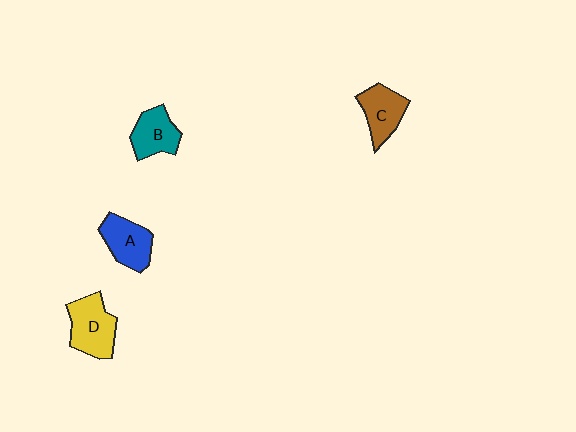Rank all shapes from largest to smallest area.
From largest to smallest: D (yellow), A (blue), C (brown), B (teal).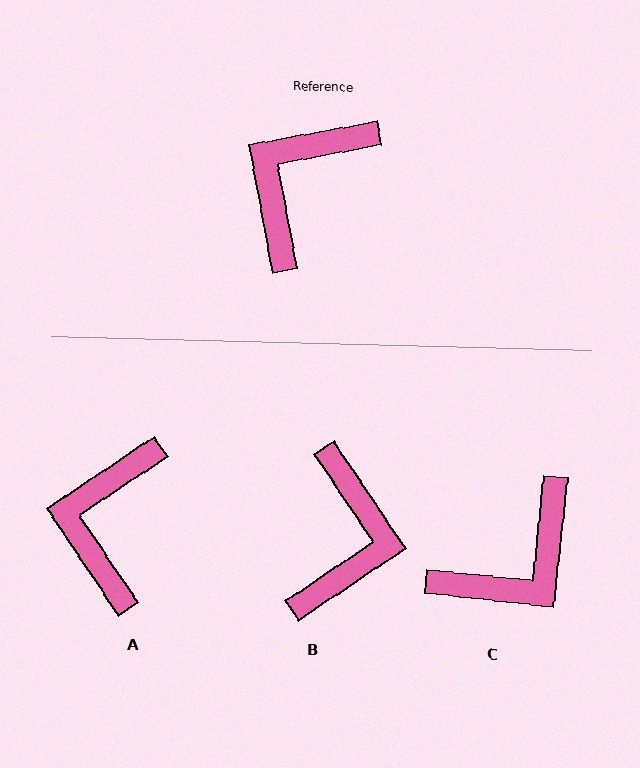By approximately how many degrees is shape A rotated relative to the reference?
Approximately 23 degrees counter-clockwise.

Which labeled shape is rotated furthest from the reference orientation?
C, about 163 degrees away.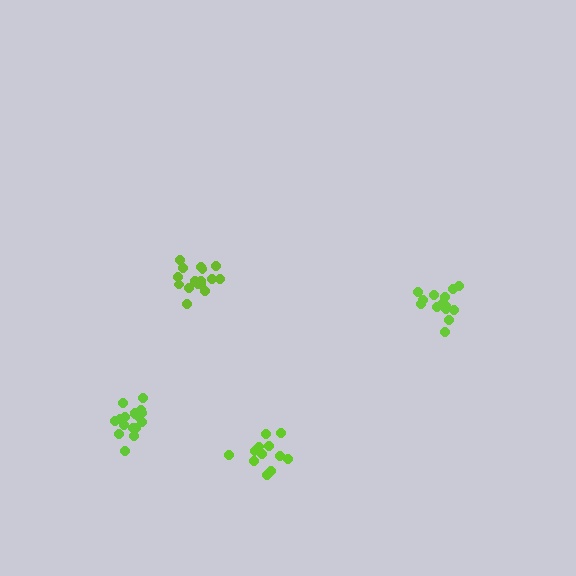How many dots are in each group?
Group 1: 17 dots, Group 2: 13 dots, Group 3: 16 dots, Group 4: 15 dots (61 total).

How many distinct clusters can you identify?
There are 4 distinct clusters.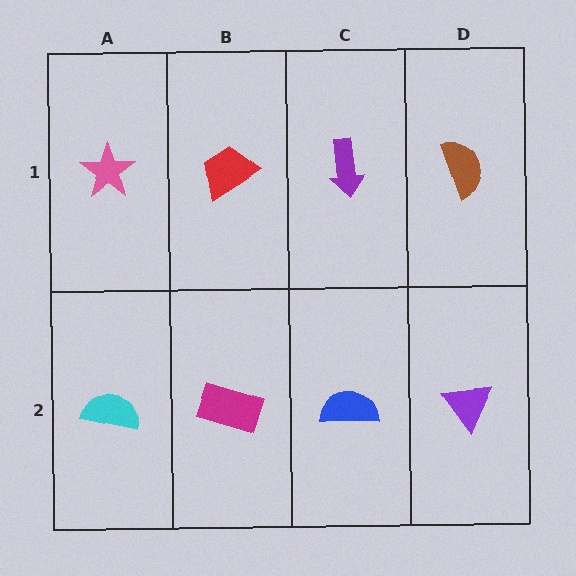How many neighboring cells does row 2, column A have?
2.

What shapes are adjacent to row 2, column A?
A pink star (row 1, column A), a magenta rectangle (row 2, column B).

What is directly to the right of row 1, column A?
A red trapezoid.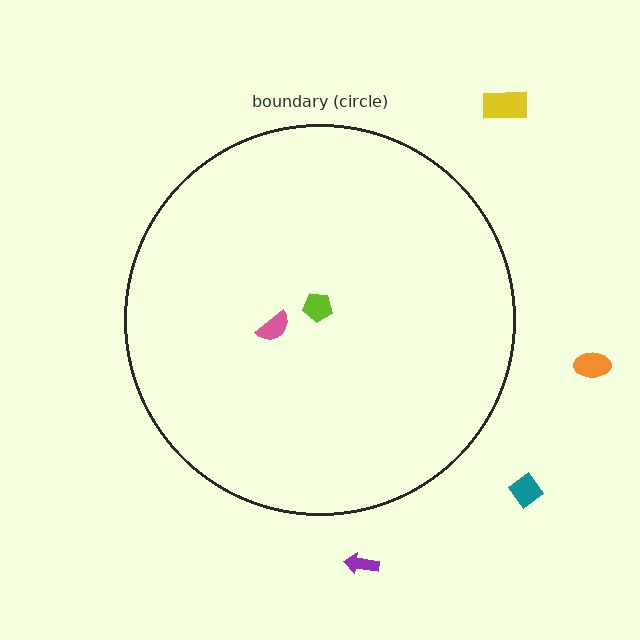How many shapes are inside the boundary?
2 inside, 4 outside.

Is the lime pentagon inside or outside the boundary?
Inside.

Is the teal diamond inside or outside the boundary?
Outside.